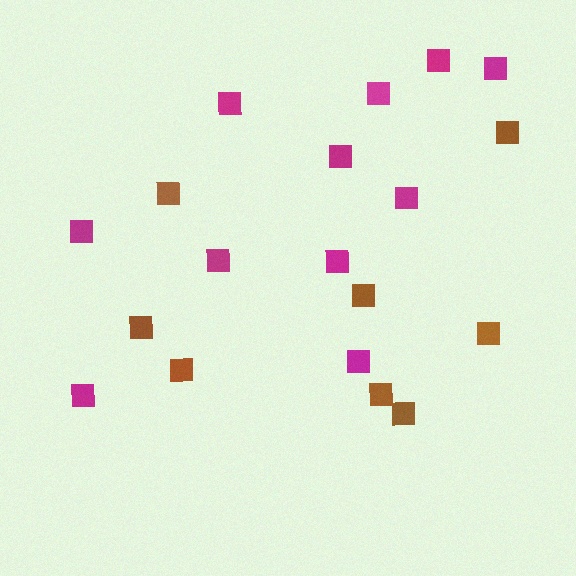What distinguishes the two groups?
There are 2 groups: one group of brown squares (8) and one group of magenta squares (11).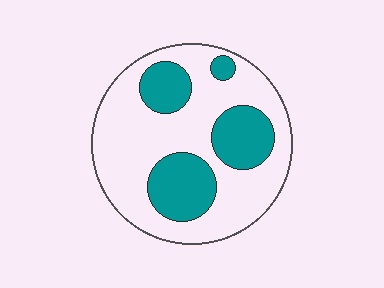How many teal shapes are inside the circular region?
4.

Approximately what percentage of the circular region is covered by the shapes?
Approximately 30%.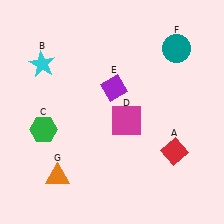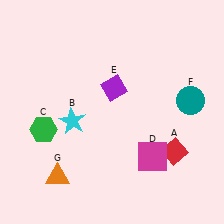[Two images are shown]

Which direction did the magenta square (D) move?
The magenta square (D) moved down.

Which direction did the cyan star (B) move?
The cyan star (B) moved down.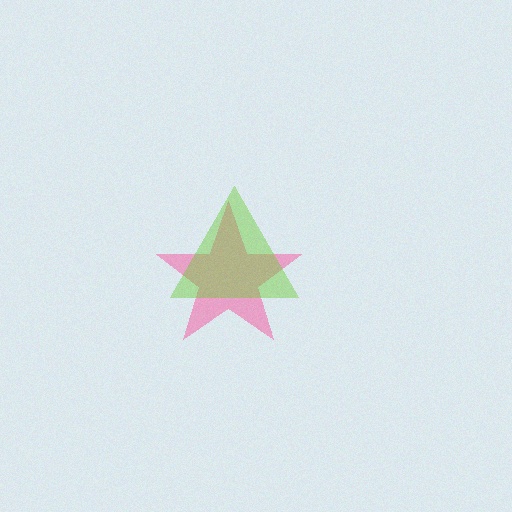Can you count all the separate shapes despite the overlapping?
Yes, there are 2 separate shapes.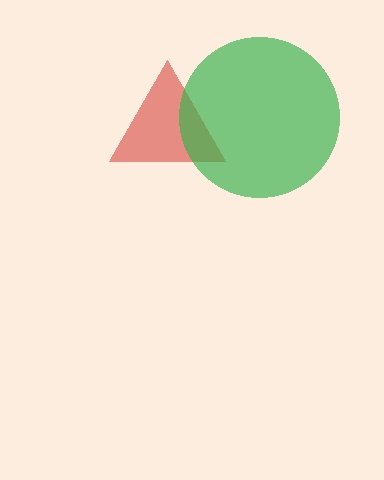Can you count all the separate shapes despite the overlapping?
Yes, there are 2 separate shapes.